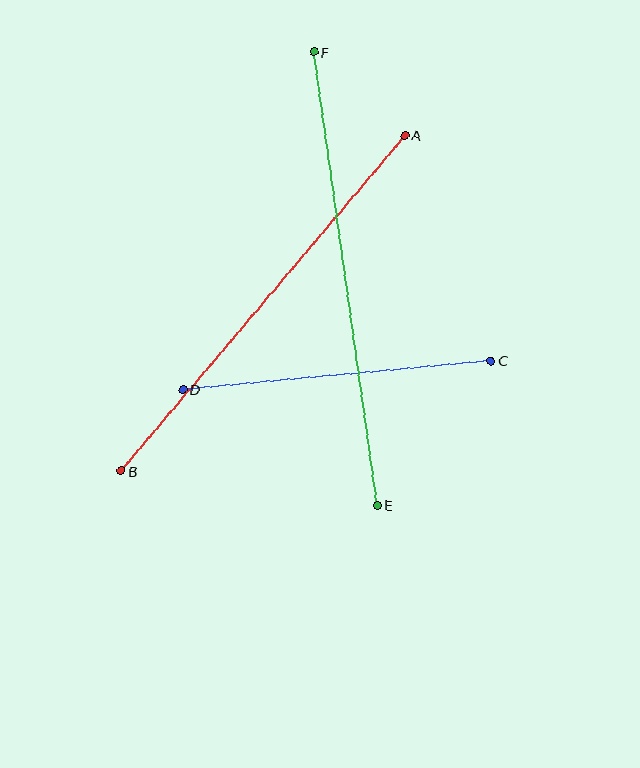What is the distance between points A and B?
The distance is approximately 440 pixels.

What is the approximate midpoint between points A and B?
The midpoint is at approximately (263, 303) pixels.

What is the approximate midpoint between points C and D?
The midpoint is at approximately (337, 375) pixels.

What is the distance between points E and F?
The distance is approximately 458 pixels.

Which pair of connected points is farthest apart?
Points E and F are farthest apart.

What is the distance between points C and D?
The distance is approximately 310 pixels.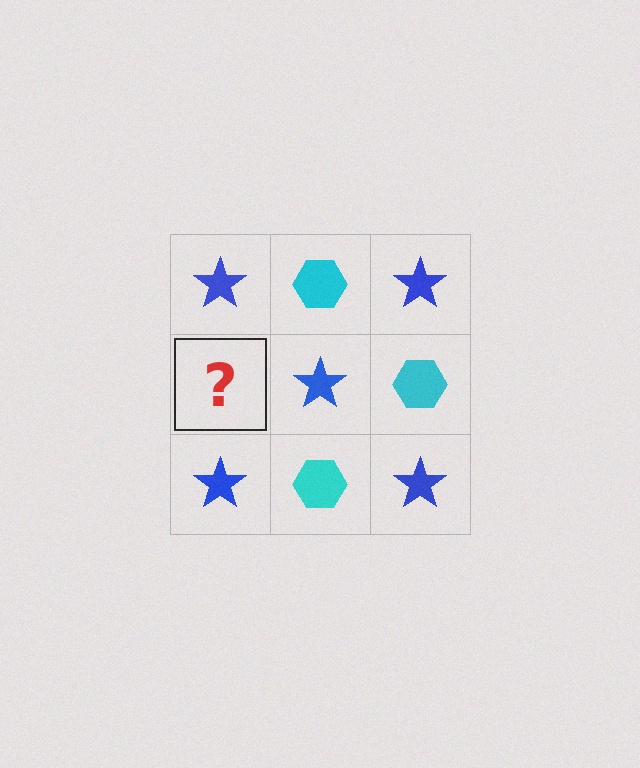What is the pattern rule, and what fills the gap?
The rule is that it alternates blue star and cyan hexagon in a checkerboard pattern. The gap should be filled with a cyan hexagon.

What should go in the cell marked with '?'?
The missing cell should contain a cyan hexagon.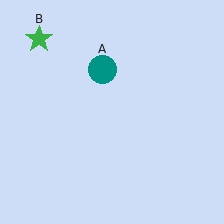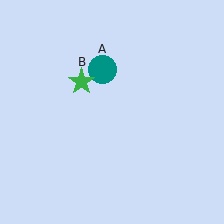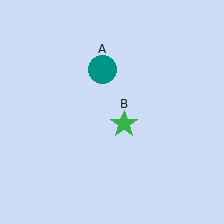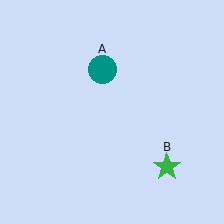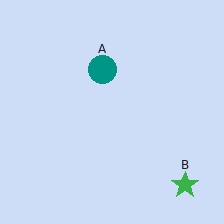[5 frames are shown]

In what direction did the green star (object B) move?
The green star (object B) moved down and to the right.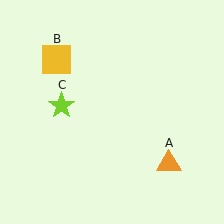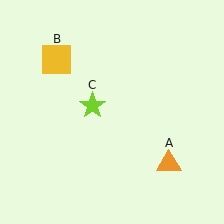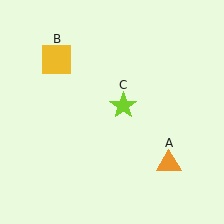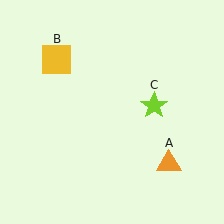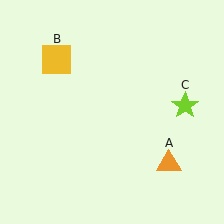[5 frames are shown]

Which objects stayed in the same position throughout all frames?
Orange triangle (object A) and yellow square (object B) remained stationary.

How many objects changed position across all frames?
1 object changed position: lime star (object C).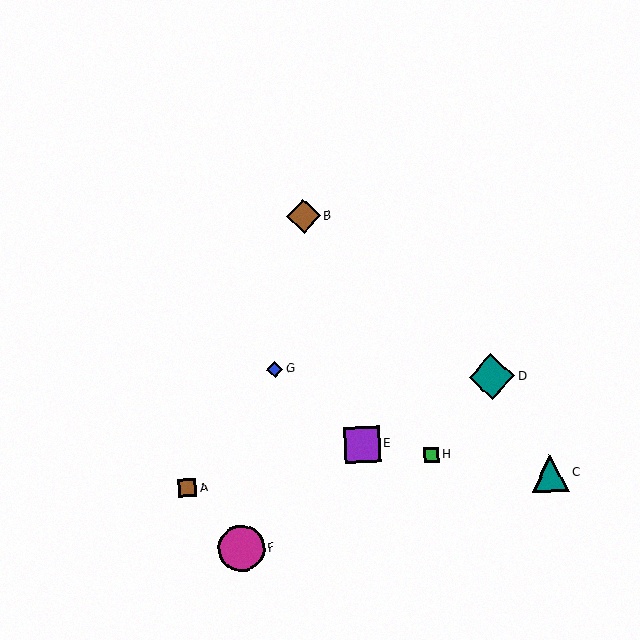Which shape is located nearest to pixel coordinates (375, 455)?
The purple square (labeled E) at (362, 445) is nearest to that location.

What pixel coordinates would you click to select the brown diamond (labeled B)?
Click at (303, 216) to select the brown diamond B.